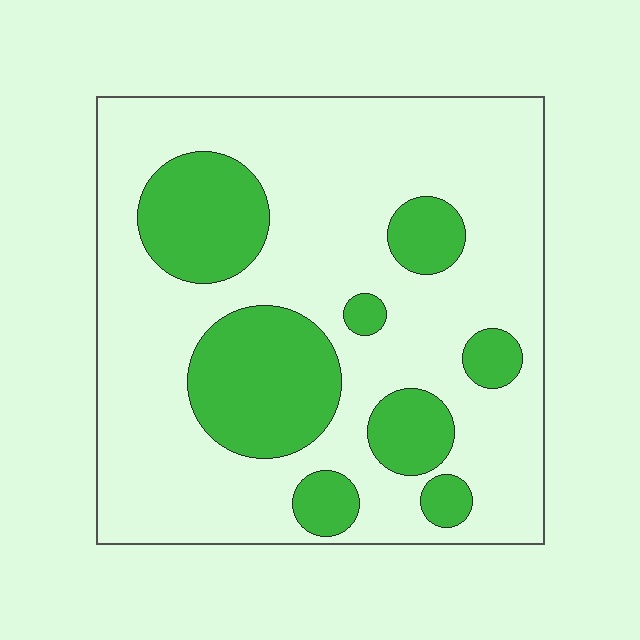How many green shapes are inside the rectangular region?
8.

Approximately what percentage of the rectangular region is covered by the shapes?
Approximately 25%.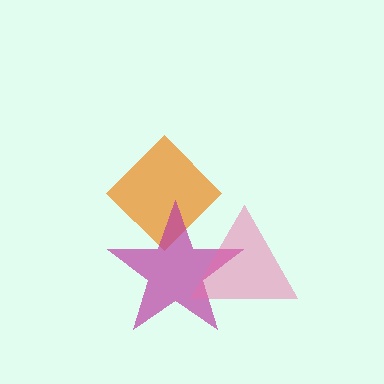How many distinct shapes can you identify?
There are 3 distinct shapes: an orange diamond, a magenta star, a pink triangle.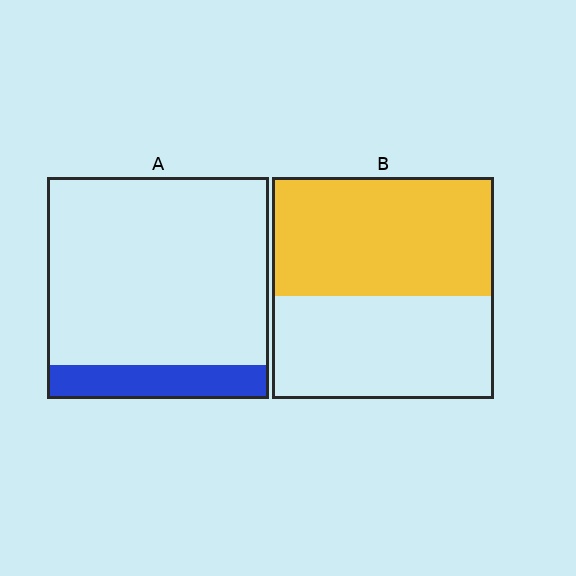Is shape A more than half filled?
No.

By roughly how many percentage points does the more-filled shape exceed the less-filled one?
By roughly 40 percentage points (B over A).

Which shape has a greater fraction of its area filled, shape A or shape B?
Shape B.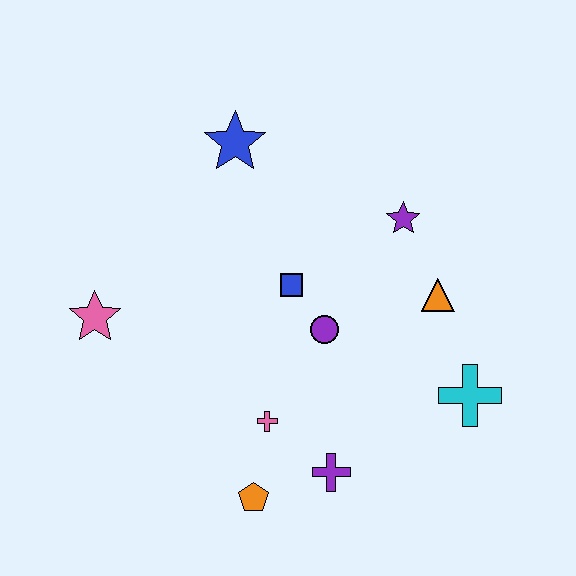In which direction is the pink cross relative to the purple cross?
The pink cross is to the left of the purple cross.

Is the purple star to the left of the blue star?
No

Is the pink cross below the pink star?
Yes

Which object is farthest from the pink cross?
The blue star is farthest from the pink cross.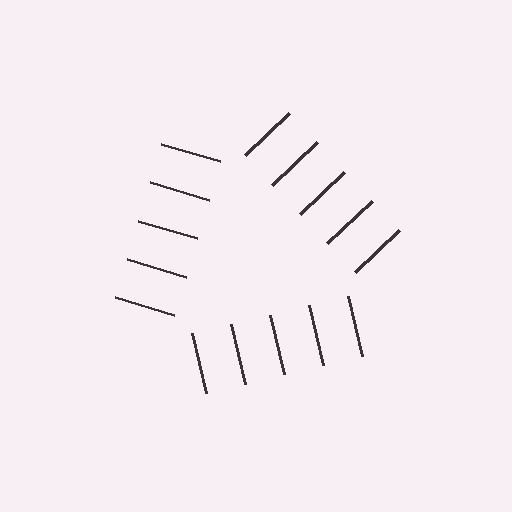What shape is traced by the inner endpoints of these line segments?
An illusory triangle — the line segments terminate on its edges but no continuous stroke is drawn.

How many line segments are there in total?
15 — 5 along each of the 3 edges.